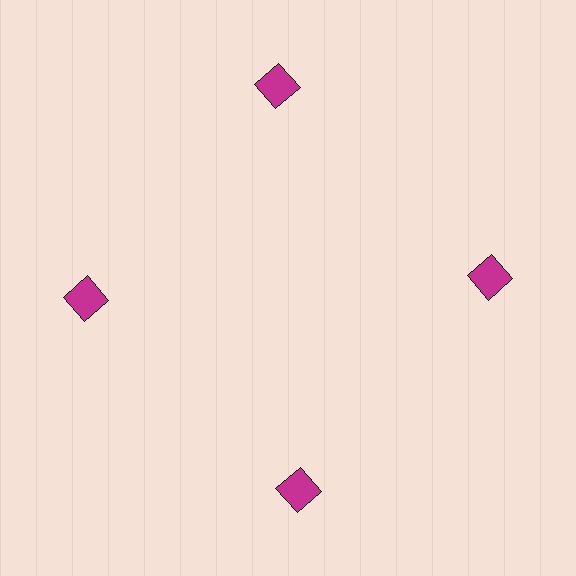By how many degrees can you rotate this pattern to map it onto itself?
The pattern maps onto itself every 90 degrees of rotation.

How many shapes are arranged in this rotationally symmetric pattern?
There are 4 shapes, arranged in 4 groups of 1.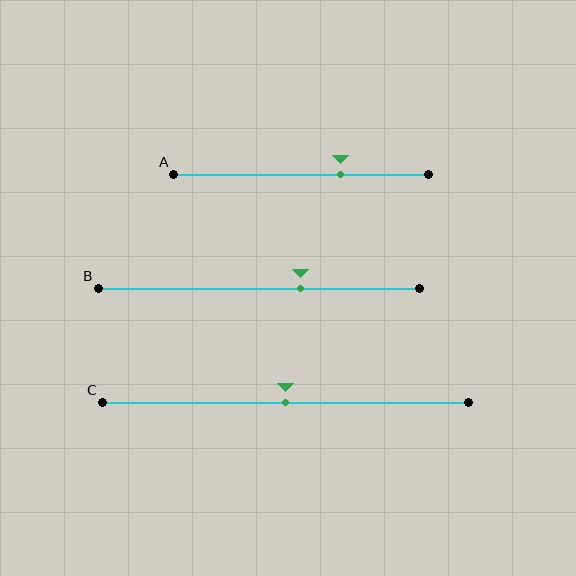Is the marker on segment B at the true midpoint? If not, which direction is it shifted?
No, the marker on segment B is shifted to the right by about 13% of the segment length.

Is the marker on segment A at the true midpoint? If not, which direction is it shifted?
No, the marker on segment A is shifted to the right by about 15% of the segment length.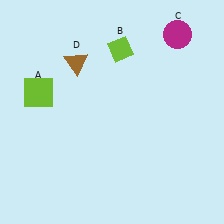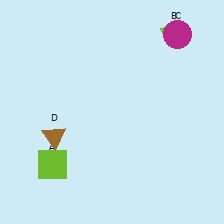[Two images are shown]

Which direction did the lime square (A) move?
The lime square (A) moved down.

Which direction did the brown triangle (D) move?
The brown triangle (D) moved down.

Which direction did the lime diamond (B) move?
The lime diamond (B) moved right.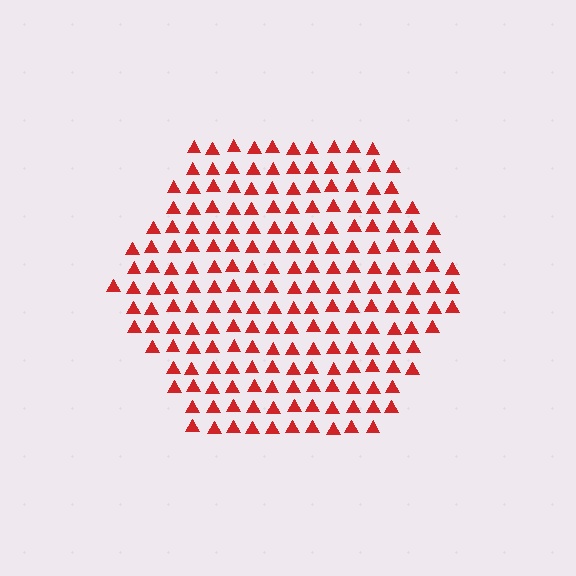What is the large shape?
The large shape is a hexagon.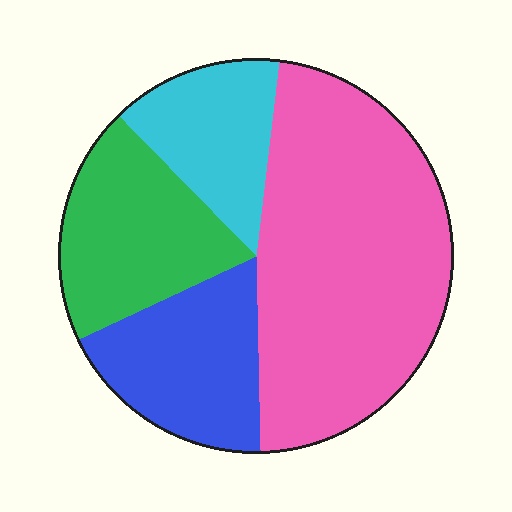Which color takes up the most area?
Pink, at roughly 50%.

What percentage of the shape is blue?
Blue takes up less than a quarter of the shape.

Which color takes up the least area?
Cyan, at roughly 15%.